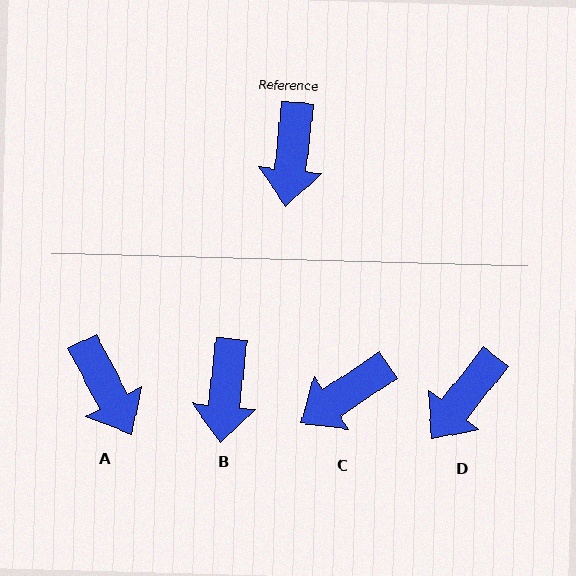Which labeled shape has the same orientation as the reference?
B.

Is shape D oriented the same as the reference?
No, it is off by about 32 degrees.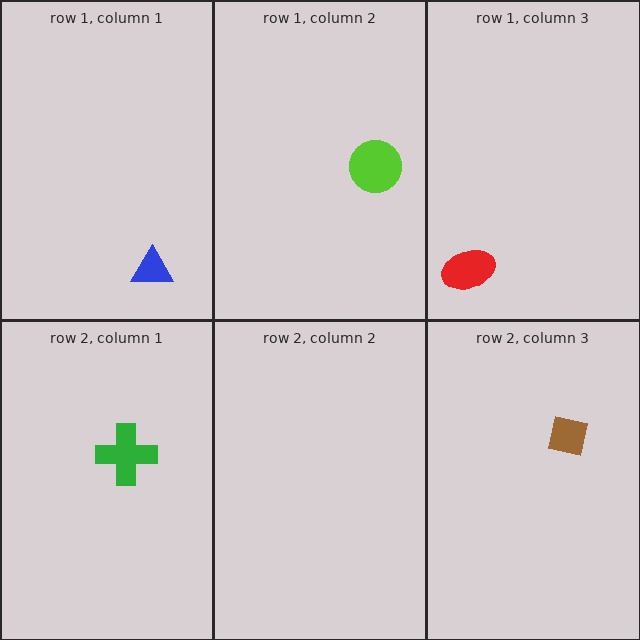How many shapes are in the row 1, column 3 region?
1.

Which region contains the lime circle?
The row 1, column 2 region.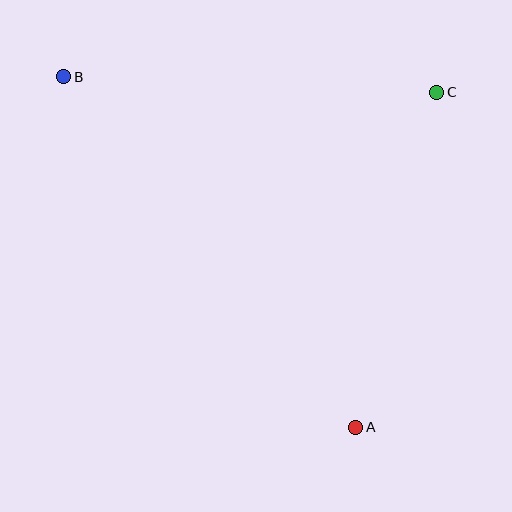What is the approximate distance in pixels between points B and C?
The distance between B and C is approximately 373 pixels.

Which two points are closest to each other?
Points A and C are closest to each other.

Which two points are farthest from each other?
Points A and B are farthest from each other.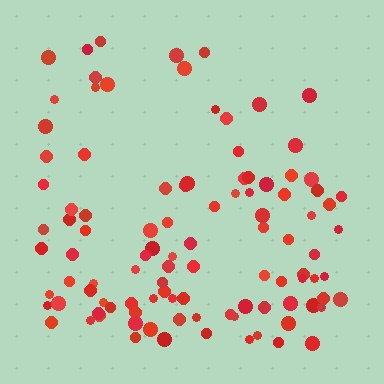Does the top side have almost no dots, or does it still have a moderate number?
Still a moderate number, just noticeably fewer than the bottom.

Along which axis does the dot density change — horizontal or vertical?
Vertical.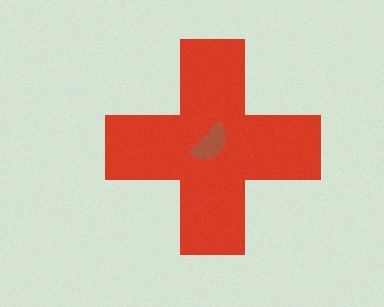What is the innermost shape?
The brown semicircle.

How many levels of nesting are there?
2.